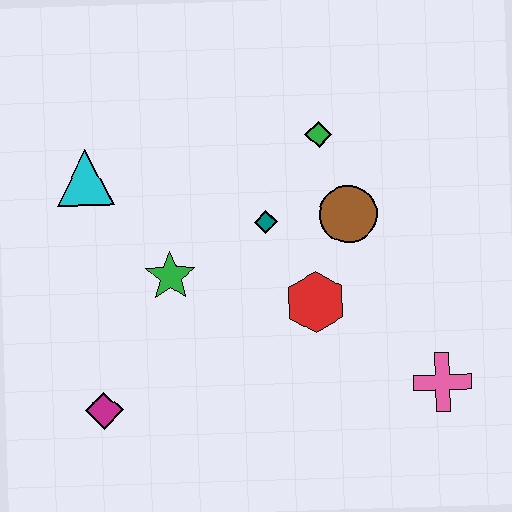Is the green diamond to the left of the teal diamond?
No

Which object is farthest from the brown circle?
The magenta diamond is farthest from the brown circle.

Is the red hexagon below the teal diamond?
Yes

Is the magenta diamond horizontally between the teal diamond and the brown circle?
No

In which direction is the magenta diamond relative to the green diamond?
The magenta diamond is below the green diamond.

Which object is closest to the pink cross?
The red hexagon is closest to the pink cross.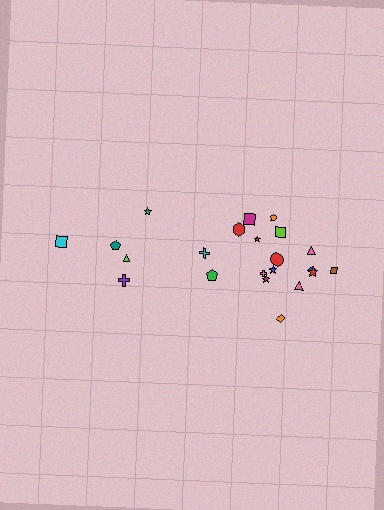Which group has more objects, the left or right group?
The right group.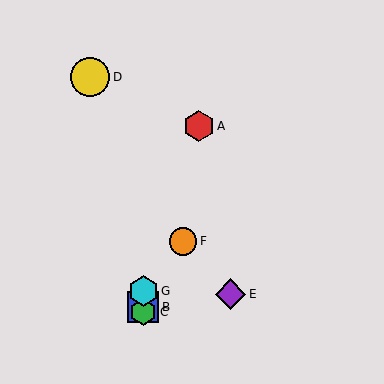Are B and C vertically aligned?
Yes, both are at x≈143.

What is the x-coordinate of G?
Object G is at x≈143.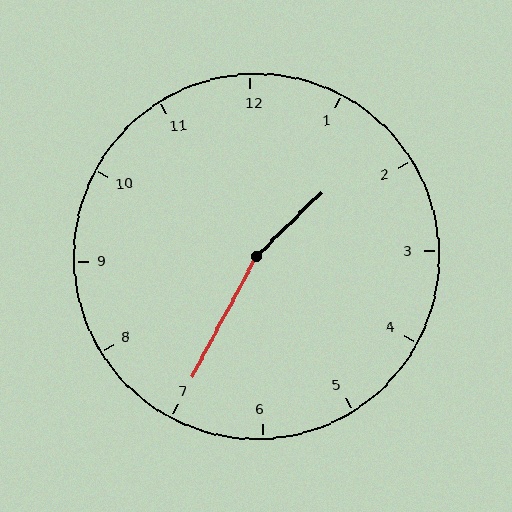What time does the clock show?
1:35.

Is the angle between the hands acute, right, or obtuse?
It is obtuse.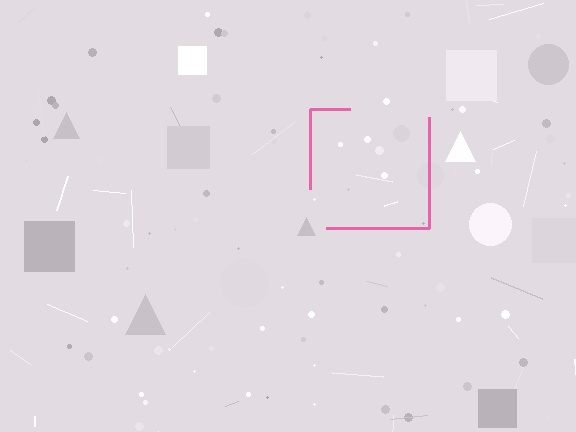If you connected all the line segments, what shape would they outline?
They would outline a square.